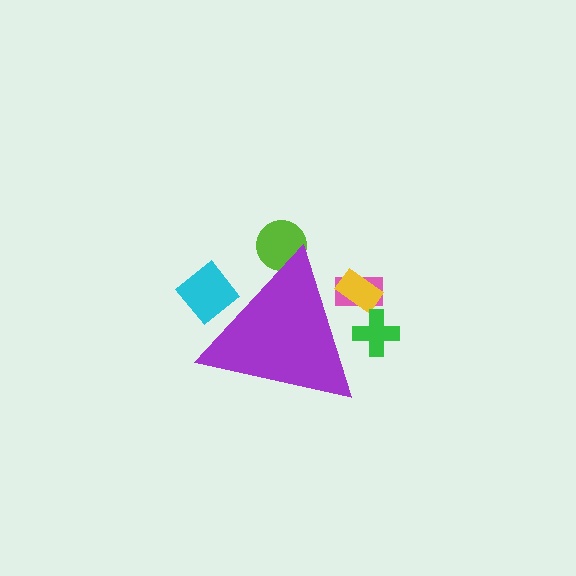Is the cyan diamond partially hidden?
Yes, the cyan diamond is partially hidden behind the purple triangle.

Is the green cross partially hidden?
Yes, the green cross is partially hidden behind the purple triangle.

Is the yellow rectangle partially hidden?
Yes, the yellow rectangle is partially hidden behind the purple triangle.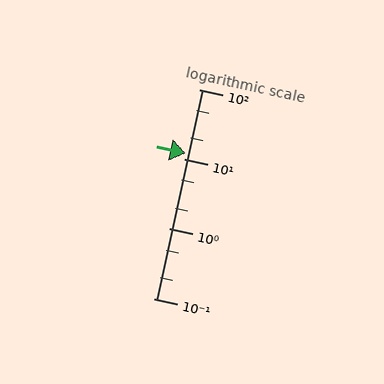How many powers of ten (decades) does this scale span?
The scale spans 3 decades, from 0.1 to 100.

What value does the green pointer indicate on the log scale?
The pointer indicates approximately 12.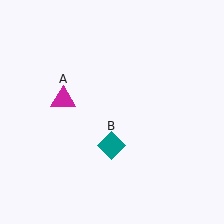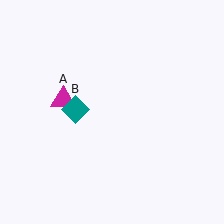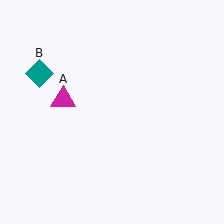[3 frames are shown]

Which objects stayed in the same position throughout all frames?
Magenta triangle (object A) remained stationary.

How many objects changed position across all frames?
1 object changed position: teal diamond (object B).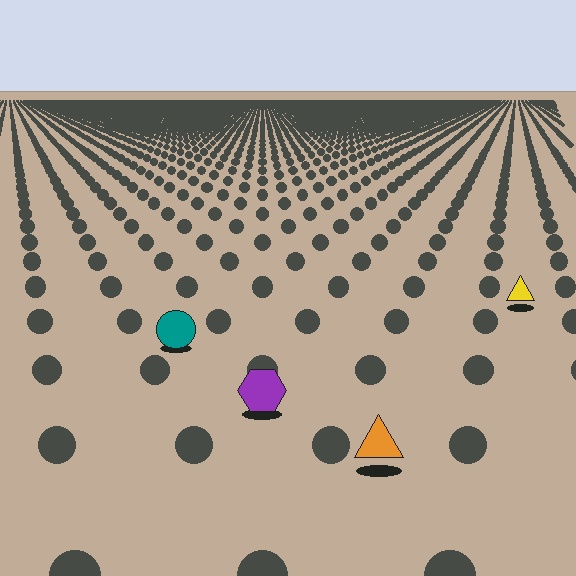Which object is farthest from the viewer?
The yellow triangle is farthest from the viewer. It appears smaller and the ground texture around it is denser.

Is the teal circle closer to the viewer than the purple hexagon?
No. The purple hexagon is closer — you can tell from the texture gradient: the ground texture is coarser near it.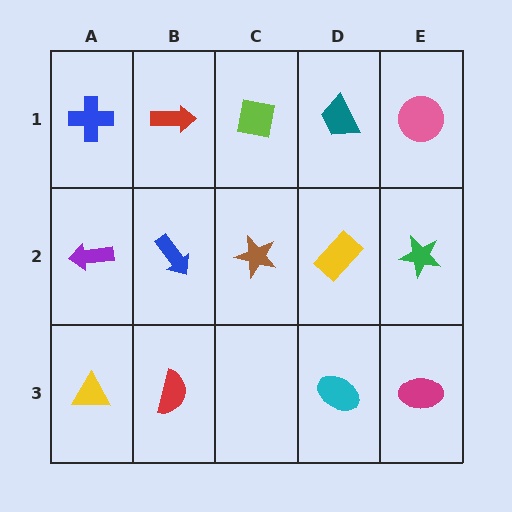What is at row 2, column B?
A blue arrow.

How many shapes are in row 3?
4 shapes.